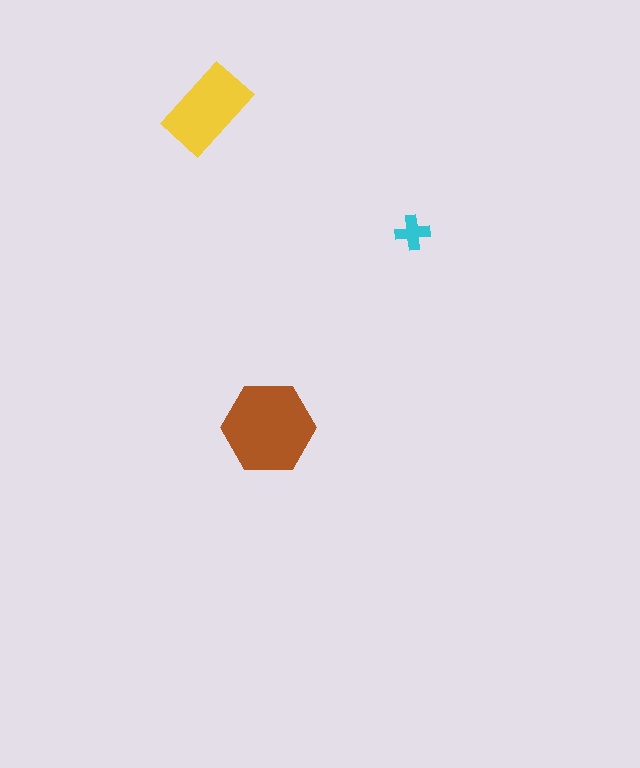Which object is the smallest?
The cyan cross.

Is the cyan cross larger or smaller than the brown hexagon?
Smaller.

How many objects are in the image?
There are 3 objects in the image.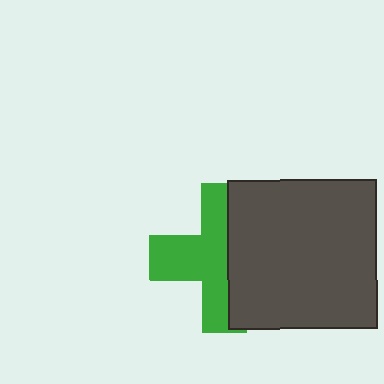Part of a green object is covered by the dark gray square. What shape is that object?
It is a cross.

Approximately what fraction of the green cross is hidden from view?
Roughly 44% of the green cross is hidden behind the dark gray square.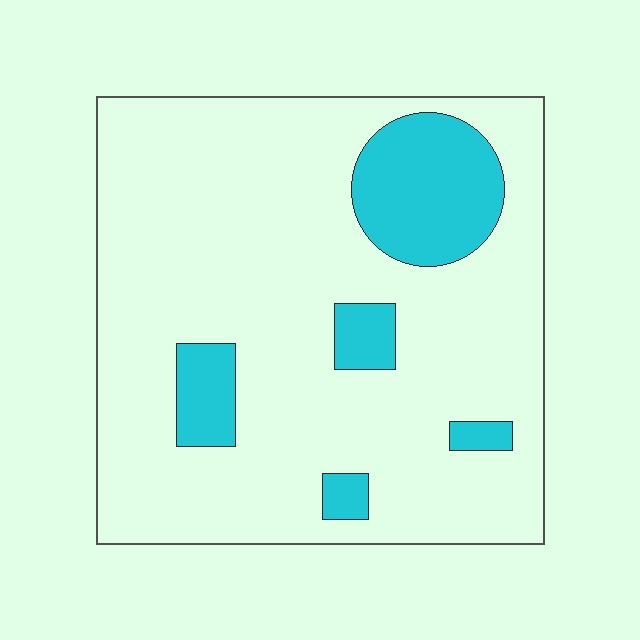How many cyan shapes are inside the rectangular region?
5.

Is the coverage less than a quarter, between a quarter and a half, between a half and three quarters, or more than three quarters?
Less than a quarter.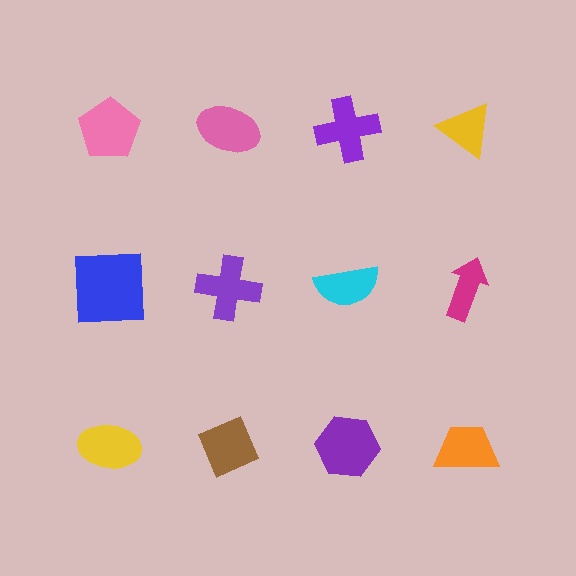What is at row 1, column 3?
A purple cross.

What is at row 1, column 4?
A yellow triangle.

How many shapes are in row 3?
4 shapes.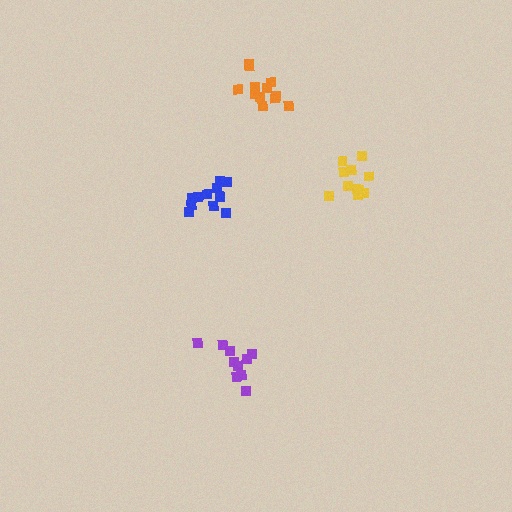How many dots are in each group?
Group 1: 12 dots, Group 2: 12 dots, Group 3: 10 dots, Group 4: 11 dots (45 total).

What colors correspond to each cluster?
The clusters are colored: orange, blue, purple, yellow.